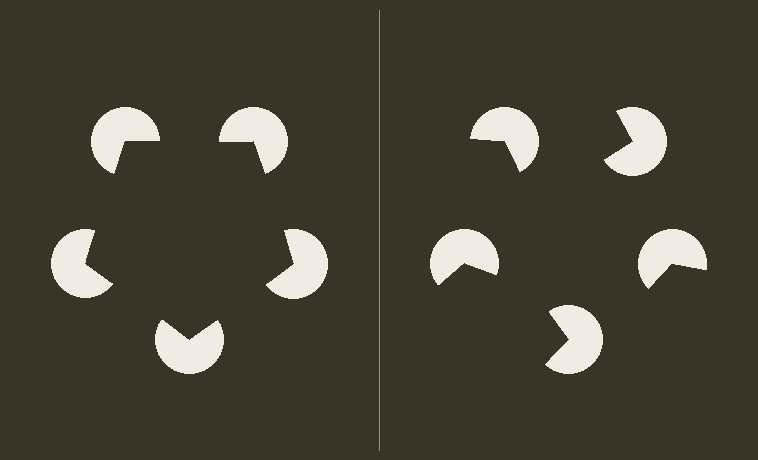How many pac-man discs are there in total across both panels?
10 — 5 on each side.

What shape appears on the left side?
An illusory pentagon.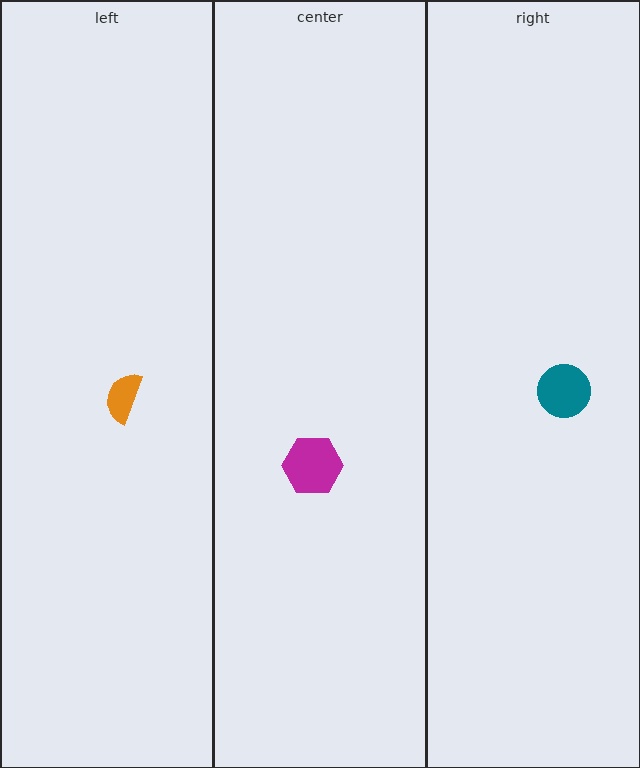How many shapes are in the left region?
1.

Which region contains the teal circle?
The right region.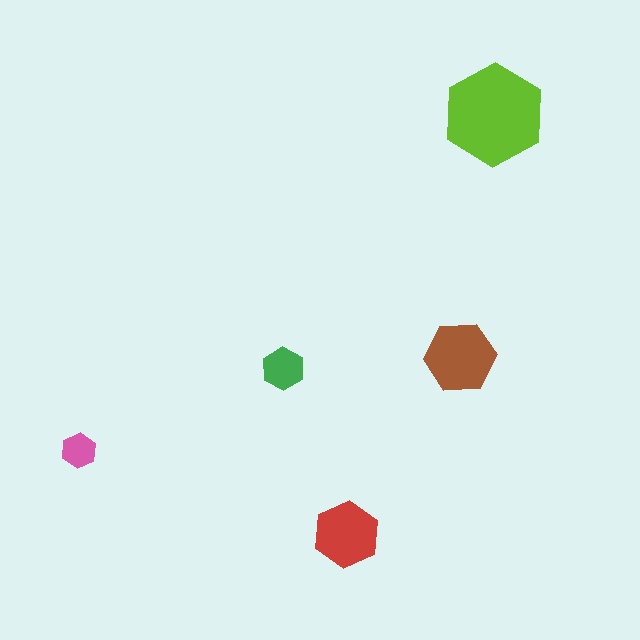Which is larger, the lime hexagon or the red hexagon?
The lime one.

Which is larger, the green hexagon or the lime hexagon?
The lime one.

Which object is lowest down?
The red hexagon is bottommost.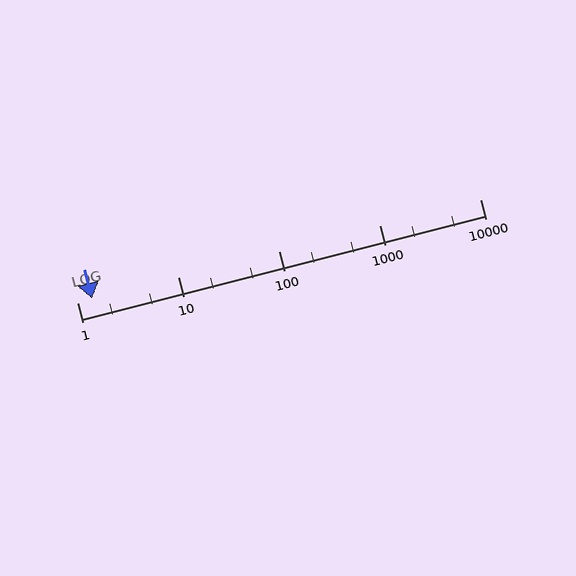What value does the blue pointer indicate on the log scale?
The pointer indicates approximately 1.4.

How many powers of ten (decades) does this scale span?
The scale spans 4 decades, from 1 to 10000.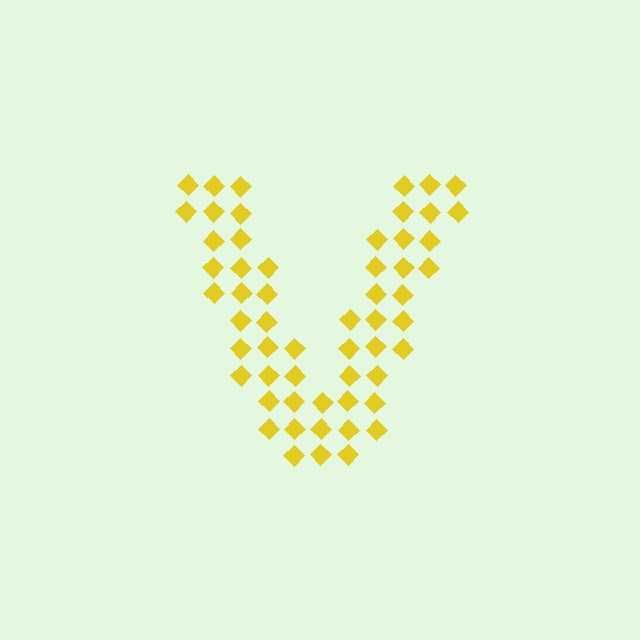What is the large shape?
The large shape is the letter V.